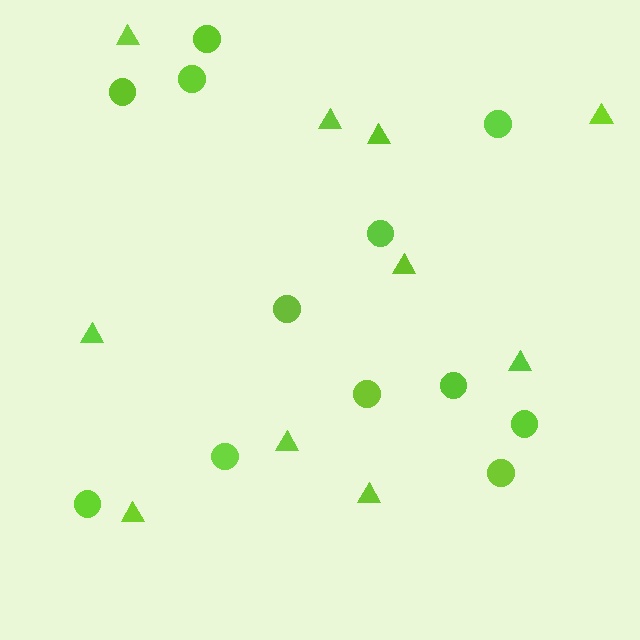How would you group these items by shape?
There are 2 groups: one group of triangles (10) and one group of circles (12).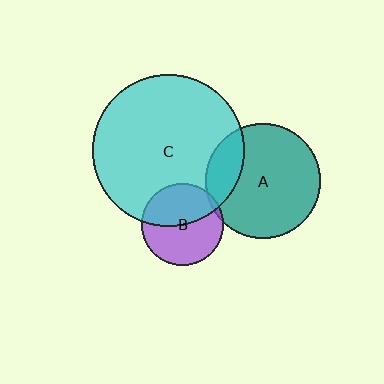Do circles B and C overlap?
Yes.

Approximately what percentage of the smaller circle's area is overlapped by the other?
Approximately 45%.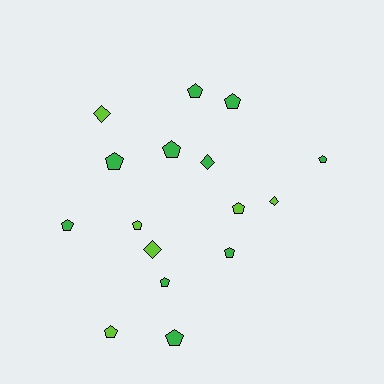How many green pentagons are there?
There are 9 green pentagons.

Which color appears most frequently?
Green, with 10 objects.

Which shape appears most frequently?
Pentagon, with 12 objects.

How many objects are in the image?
There are 16 objects.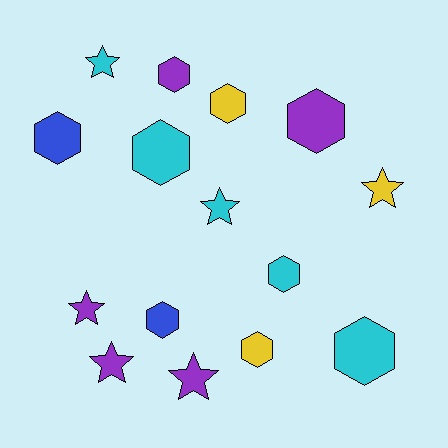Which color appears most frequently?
Purple, with 5 objects.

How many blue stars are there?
There are no blue stars.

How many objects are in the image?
There are 15 objects.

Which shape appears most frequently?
Hexagon, with 9 objects.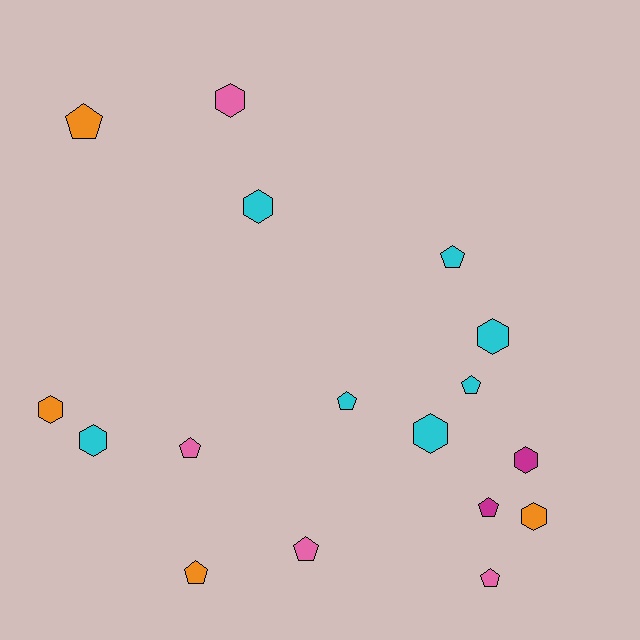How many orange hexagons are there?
There are 2 orange hexagons.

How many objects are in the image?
There are 17 objects.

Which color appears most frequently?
Cyan, with 7 objects.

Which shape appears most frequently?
Pentagon, with 9 objects.